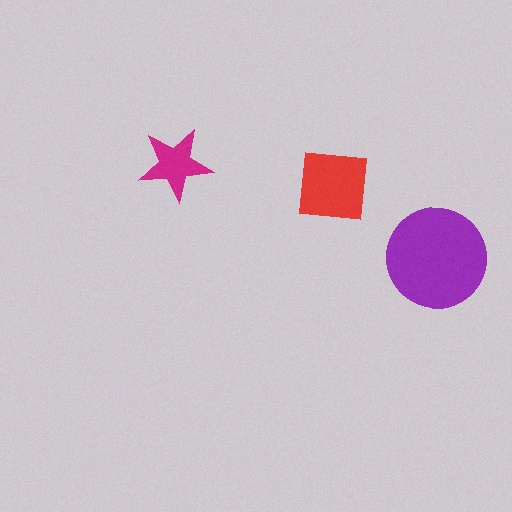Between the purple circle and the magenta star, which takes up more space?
The purple circle.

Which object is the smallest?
The magenta star.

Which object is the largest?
The purple circle.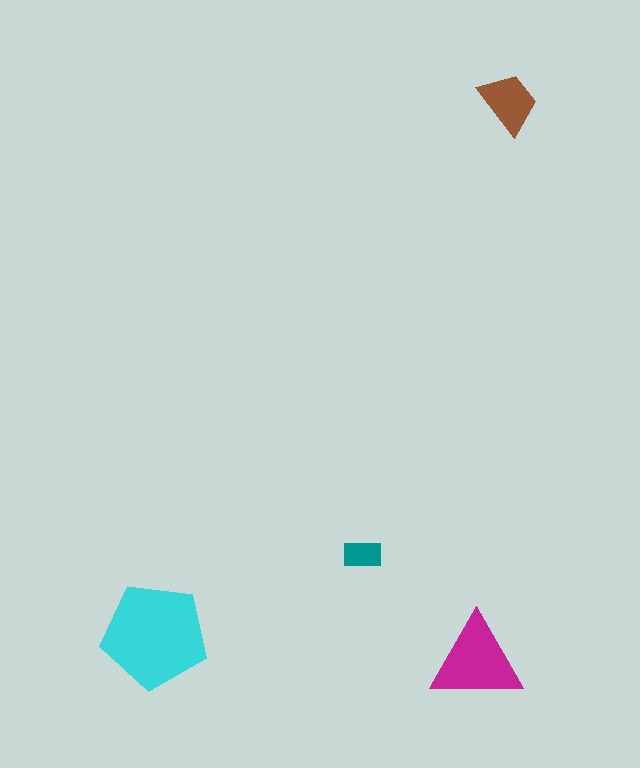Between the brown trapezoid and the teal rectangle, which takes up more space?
The brown trapezoid.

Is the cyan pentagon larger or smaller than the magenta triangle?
Larger.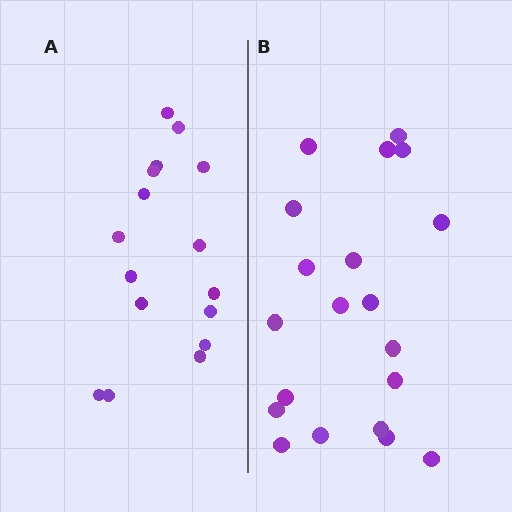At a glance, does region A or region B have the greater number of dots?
Region B (the right region) has more dots.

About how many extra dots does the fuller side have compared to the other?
Region B has about 4 more dots than region A.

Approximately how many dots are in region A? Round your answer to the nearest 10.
About 20 dots. (The exact count is 16, which rounds to 20.)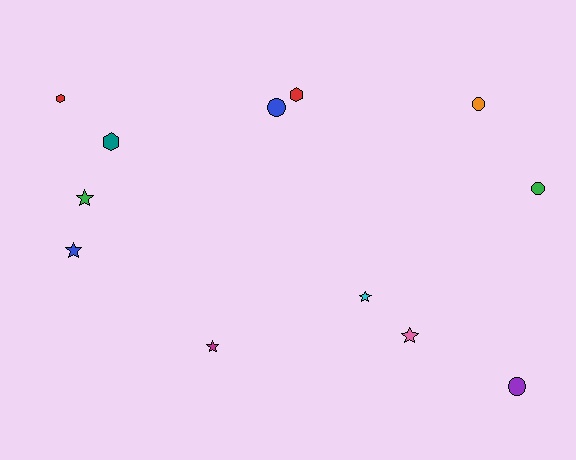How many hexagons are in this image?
There are 3 hexagons.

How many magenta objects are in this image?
There is 1 magenta object.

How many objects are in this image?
There are 12 objects.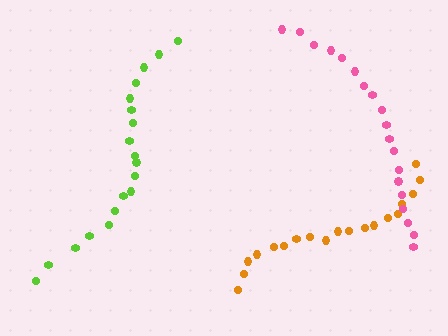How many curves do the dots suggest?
There are 3 distinct paths.